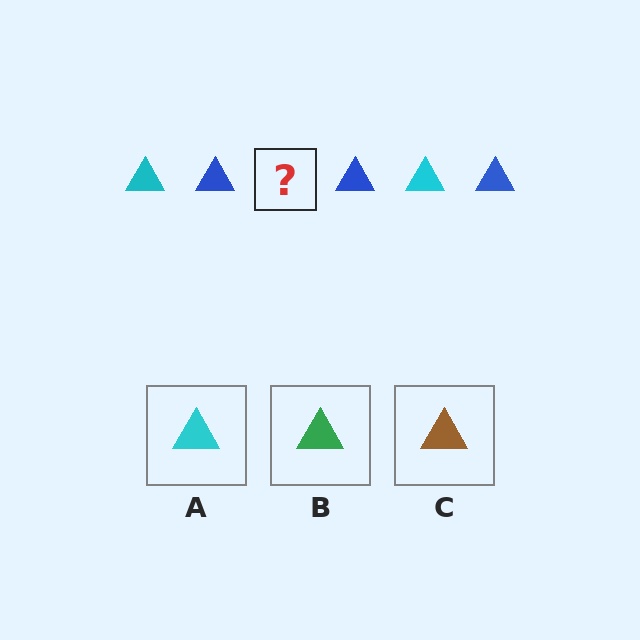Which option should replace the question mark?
Option A.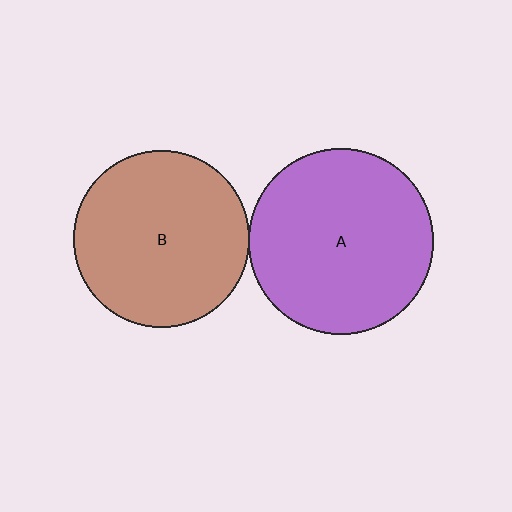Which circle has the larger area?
Circle A (purple).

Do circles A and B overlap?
Yes.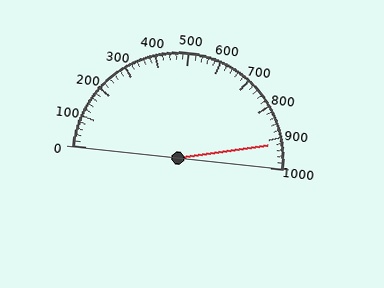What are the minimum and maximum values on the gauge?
The gauge ranges from 0 to 1000.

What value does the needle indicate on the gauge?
The needle indicates approximately 920.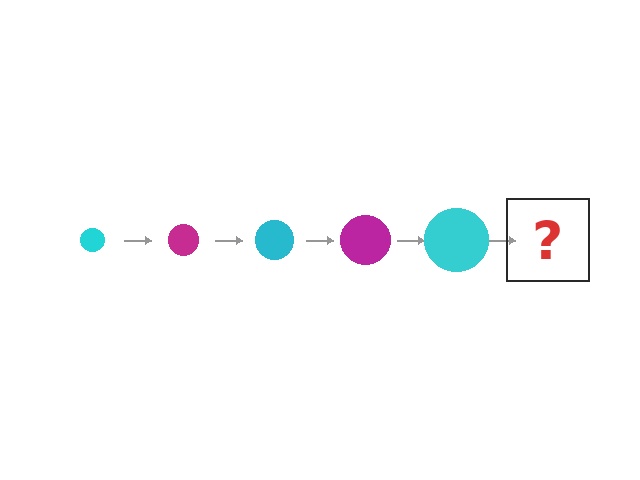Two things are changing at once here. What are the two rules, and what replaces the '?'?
The two rules are that the circle grows larger each step and the color cycles through cyan and magenta. The '?' should be a magenta circle, larger than the previous one.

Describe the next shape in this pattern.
It should be a magenta circle, larger than the previous one.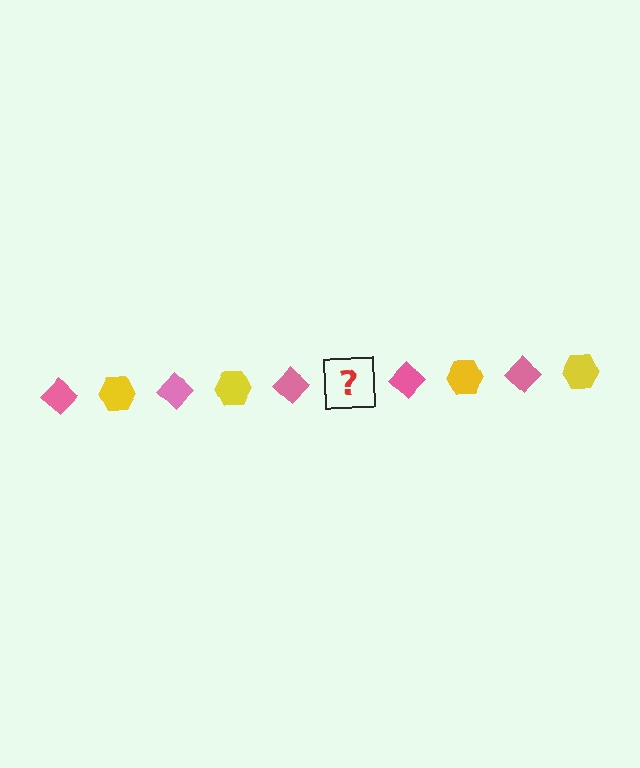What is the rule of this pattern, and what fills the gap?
The rule is that the pattern alternates between pink diamond and yellow hexagon. The gap should be filled with a yellow hexagon.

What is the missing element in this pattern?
The missing element is a yellow hexagon.